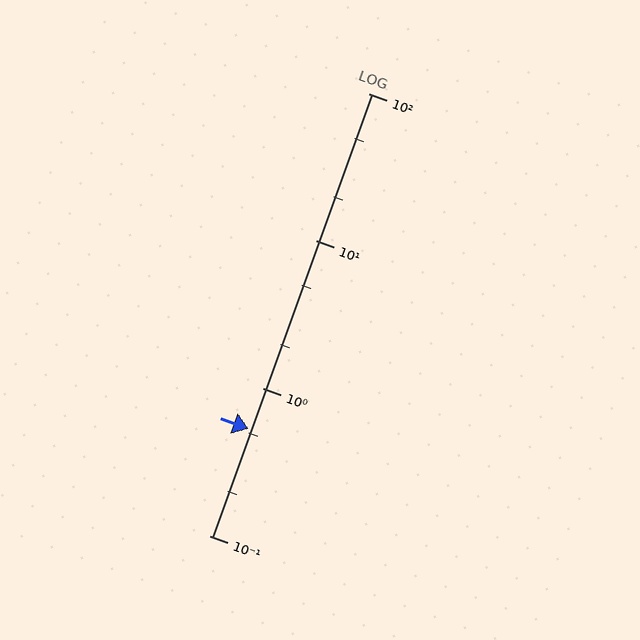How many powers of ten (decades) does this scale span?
The scale spans 3 decades, from 0.1 to 100.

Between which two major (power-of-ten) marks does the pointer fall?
The pointer is between 0.1 and 1.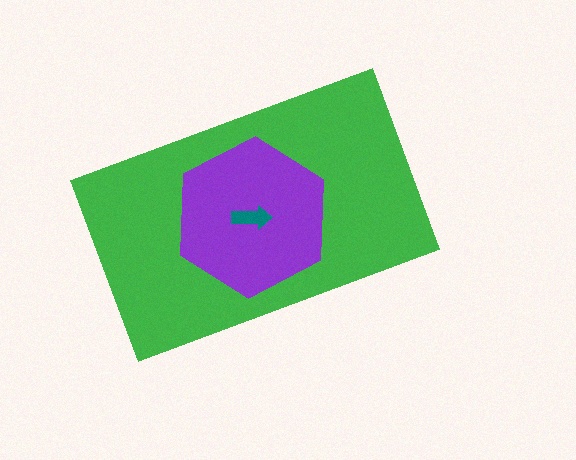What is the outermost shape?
The green rectangle.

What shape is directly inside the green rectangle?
The purple hexagon.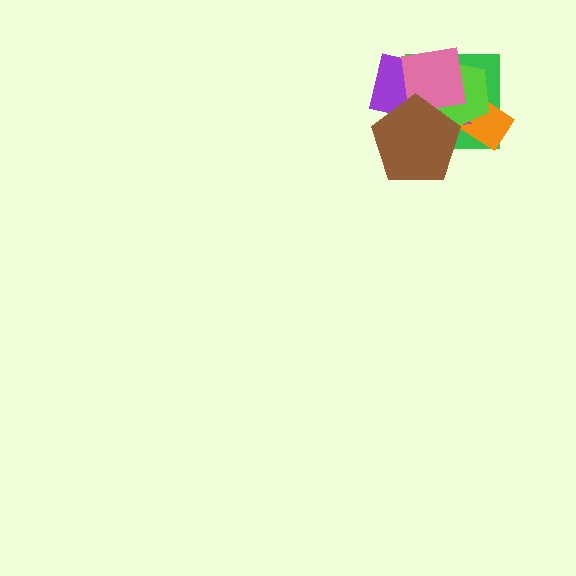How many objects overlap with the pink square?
6 objects overlap with the pink square.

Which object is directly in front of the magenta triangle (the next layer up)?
The lime pentagon is directly in front of the magenta triangle.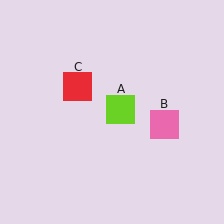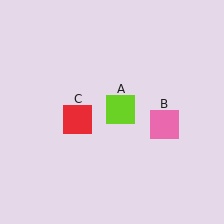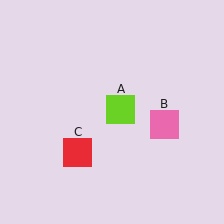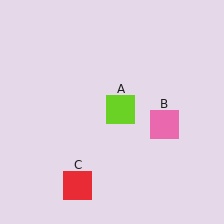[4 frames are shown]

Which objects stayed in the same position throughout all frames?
Lime square (object A) and pink square (object B) remained stationary.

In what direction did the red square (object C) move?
The red square (object C) moved down.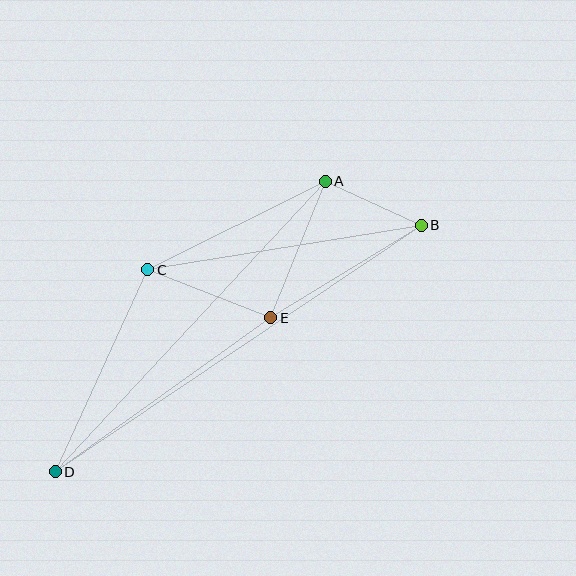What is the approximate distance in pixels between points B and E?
The distance between B and E is approximately 176 pixels.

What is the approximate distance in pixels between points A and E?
The distance between A and E is approximately 147 pixels.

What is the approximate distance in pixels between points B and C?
The distance between B and C is approximately 277 pixels.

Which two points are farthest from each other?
Points B and D are farthest from each other.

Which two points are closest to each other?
Points A and B are closest to each other.